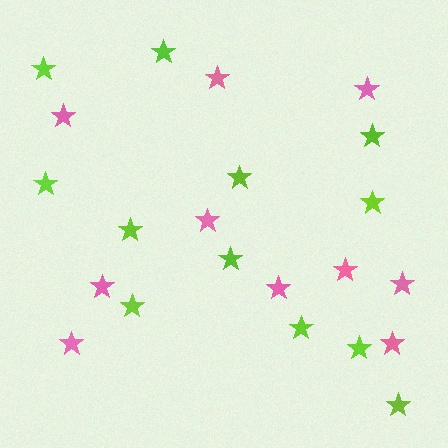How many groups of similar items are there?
There are 2 groups: one group of lime stars (12) and one group of pink stars (10).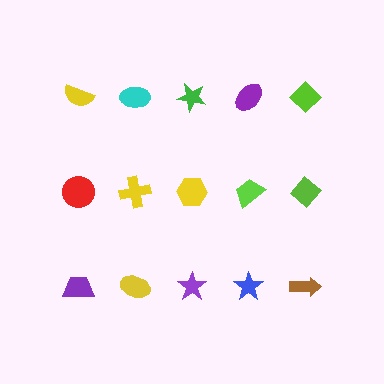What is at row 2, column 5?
A lime diamond.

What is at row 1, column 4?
A purple ellipse.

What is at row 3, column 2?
A yellow ellipse.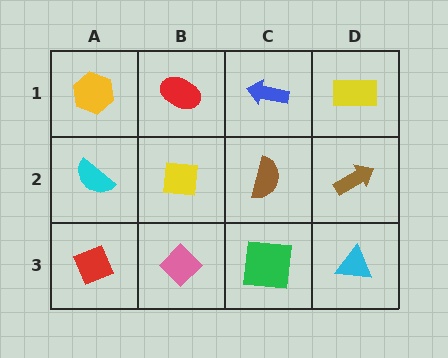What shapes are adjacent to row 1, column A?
A cyan semicircle (row 2, column A), a red ellipse (row 1, column B).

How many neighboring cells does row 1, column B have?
3.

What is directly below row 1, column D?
A brown arrow.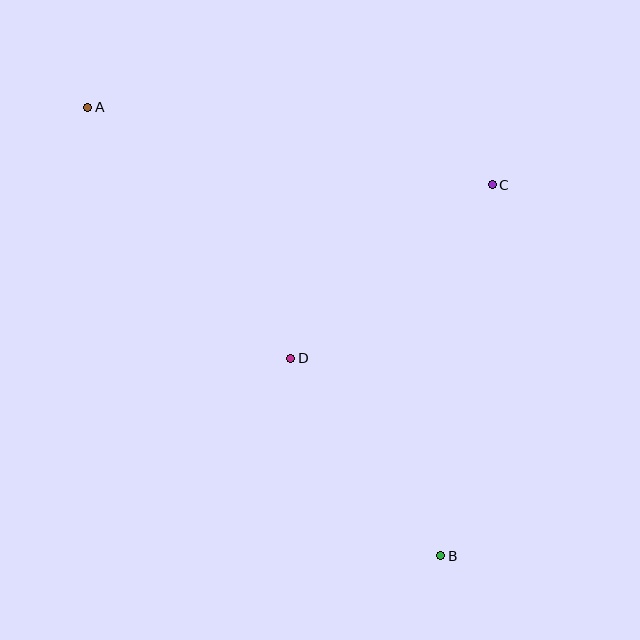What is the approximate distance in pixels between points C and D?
The distance between C and D is approximately 266 pixels.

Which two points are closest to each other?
Points B and D are closest to each other.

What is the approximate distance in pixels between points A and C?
The distance between A and C is approximately 412 pixels.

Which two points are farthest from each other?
Points A and B are farthest from each other.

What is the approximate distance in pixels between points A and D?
The distance between A and D is approximately 323 pixels.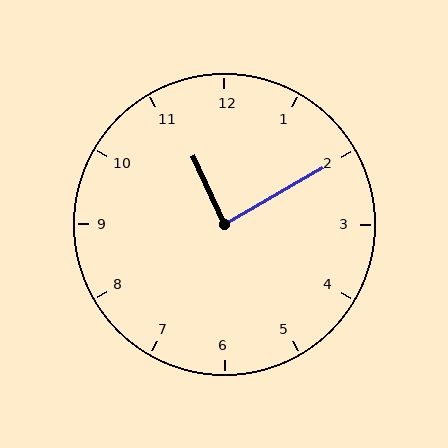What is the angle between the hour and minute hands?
Approximately 85 degrees.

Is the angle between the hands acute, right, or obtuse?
It is right.